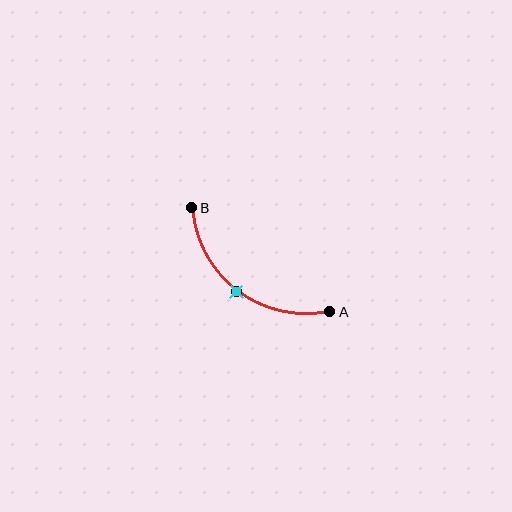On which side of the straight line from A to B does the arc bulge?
The arc bulges below and to the left of the straight line connecting A and B.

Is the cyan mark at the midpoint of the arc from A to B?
Yes. The cyan mark lies on the arc at equal arc-length from both A and B — it is the arc midpoint.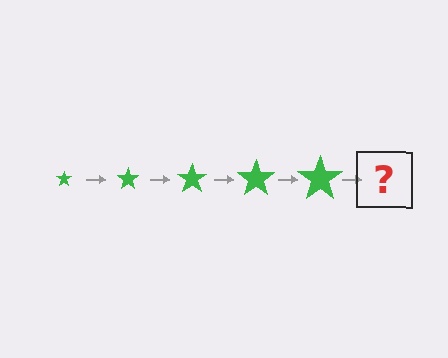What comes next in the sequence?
The next element should be a green star, larger than the previous one.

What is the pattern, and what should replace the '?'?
The pattern is that the star gets progressively larger each step. The '?' should be a green star, larger than the previous one.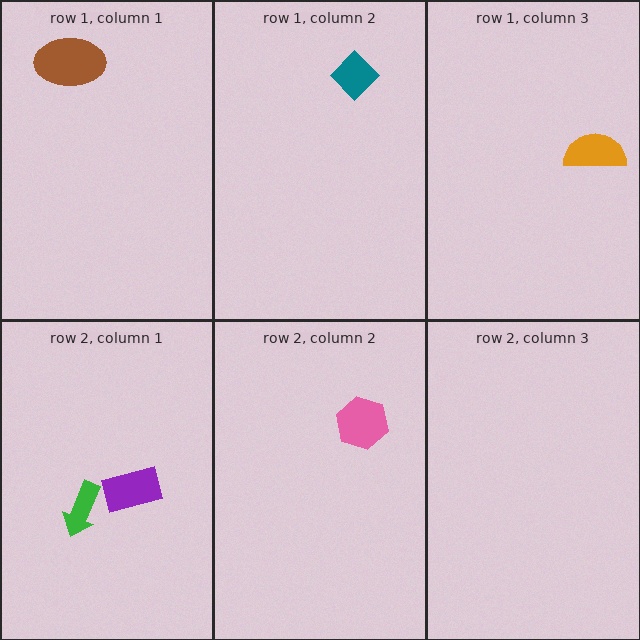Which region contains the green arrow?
The row 2, column 1 region.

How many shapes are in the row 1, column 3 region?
1.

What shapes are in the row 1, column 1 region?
The brown ellipse.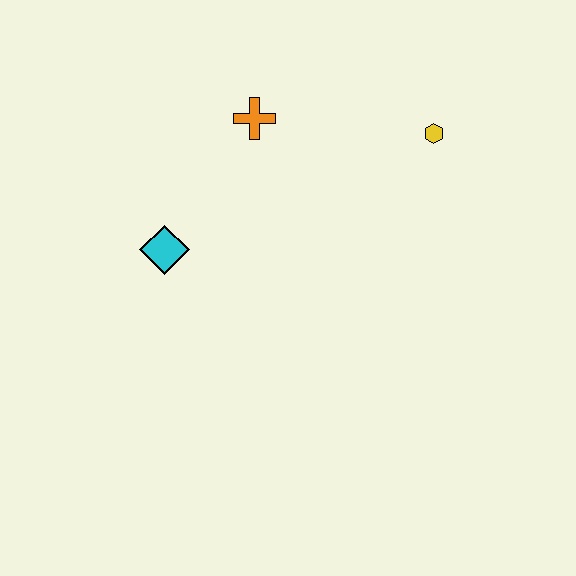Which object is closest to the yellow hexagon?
The orange cross is closest to the yellow hexagon.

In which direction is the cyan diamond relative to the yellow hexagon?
The cyan diamond is to the left of the yellow hexagon.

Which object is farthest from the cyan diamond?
The yellow hexagon is farthest from the cyan diamond.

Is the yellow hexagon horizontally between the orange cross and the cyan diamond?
No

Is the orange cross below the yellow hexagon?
No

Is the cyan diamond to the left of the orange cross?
Yes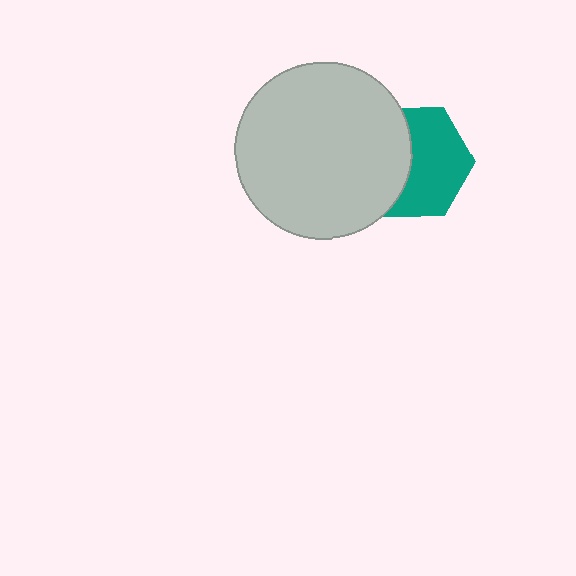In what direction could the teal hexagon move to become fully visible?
The teal hexagon could move right. That would shift it out from behind the light gray circle entirely.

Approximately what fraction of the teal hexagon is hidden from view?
Roughly 42% of the teal hexagon is hidden behind the light gray circle.